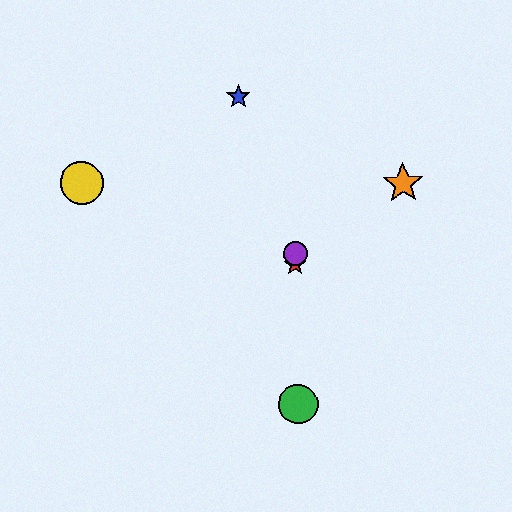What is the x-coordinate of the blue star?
The blue star is at x≈238.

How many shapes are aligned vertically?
3 shapes (the red star, the green circle, the purple circle) are aligned vertically.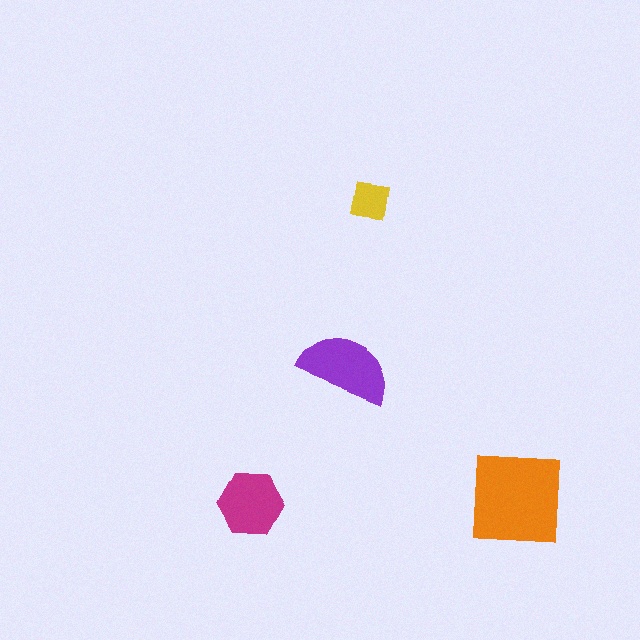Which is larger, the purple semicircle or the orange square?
The orange square.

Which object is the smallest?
The yellow square.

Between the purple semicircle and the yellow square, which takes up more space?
The purple semicircle.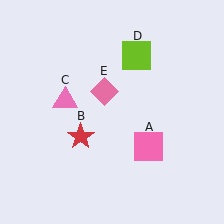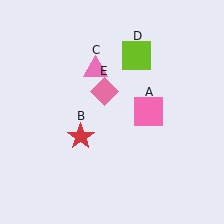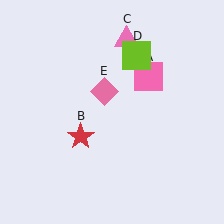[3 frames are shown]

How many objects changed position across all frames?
2 objects changed position: pink square (object A), pink triangle (object C).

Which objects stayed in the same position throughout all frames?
Red star (object B) and lime square (object D) and pink diamond (object E) remained stationary.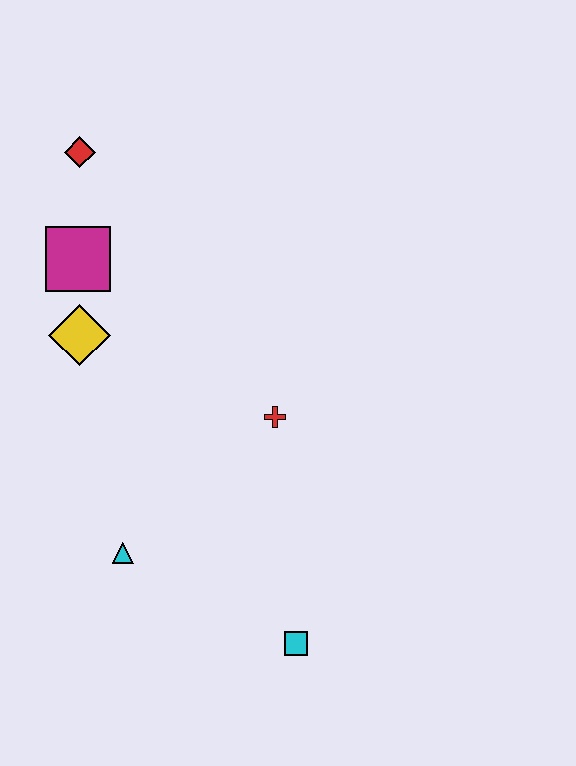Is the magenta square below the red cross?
No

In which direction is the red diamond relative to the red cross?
The red diamond is above the red cross.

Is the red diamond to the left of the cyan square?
Yes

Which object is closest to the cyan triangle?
The cyan square is closest to the cyan triangle.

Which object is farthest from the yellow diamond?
The cyan square is farthest from the yellow diamond.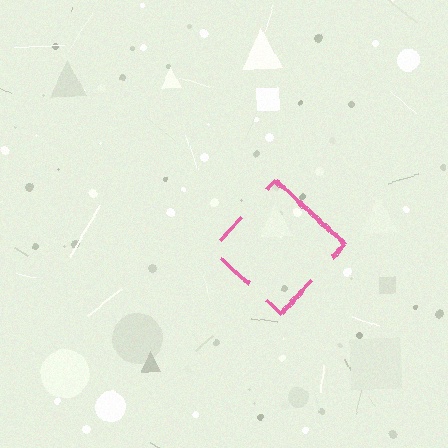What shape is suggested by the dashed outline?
The dashed outline suggests a diamond.